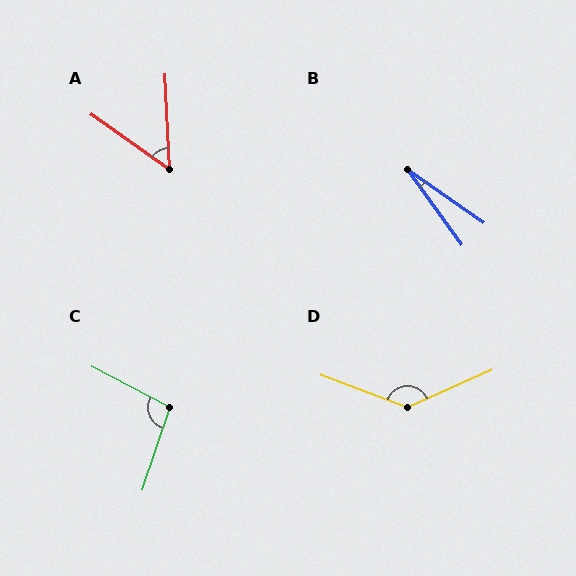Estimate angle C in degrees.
Approximately 99 degrees.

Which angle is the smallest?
B, at approximately 19 degrees.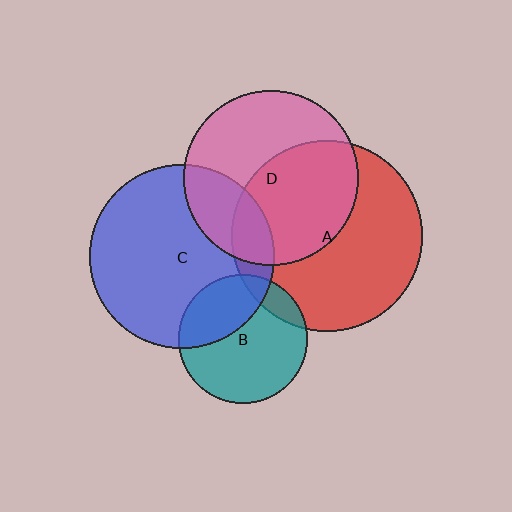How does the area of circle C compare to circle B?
Approximately 2.1 times.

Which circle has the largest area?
Circle A (red).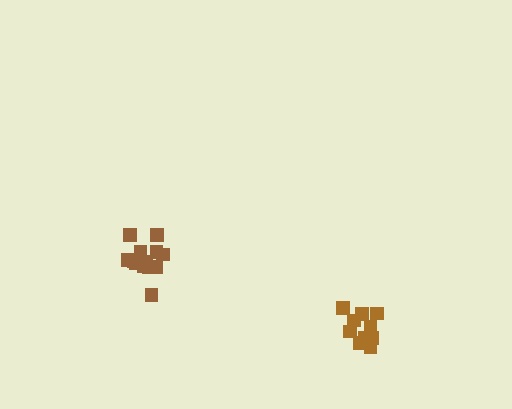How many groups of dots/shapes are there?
There are 2 groups.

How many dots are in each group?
Group 1: 16 dots, Group 2: 10 dots (26 total).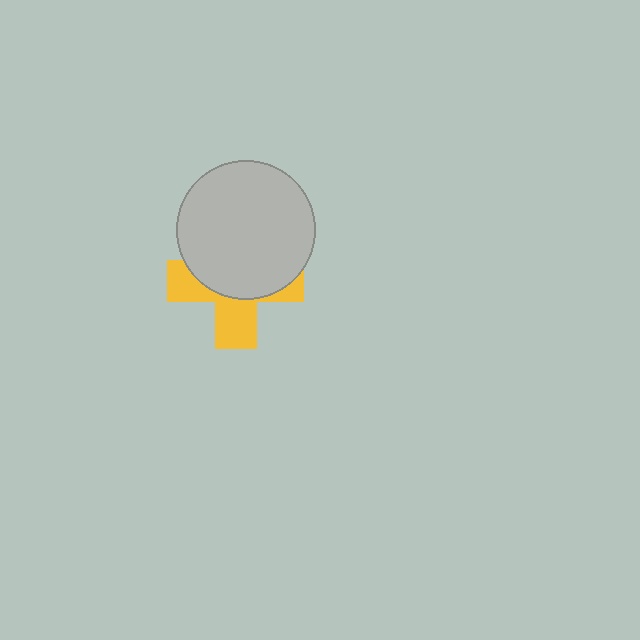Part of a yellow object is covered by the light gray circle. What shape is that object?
It is a cross.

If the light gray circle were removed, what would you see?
You would see the complete yellow cross.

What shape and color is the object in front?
The object in front is a light gray circle.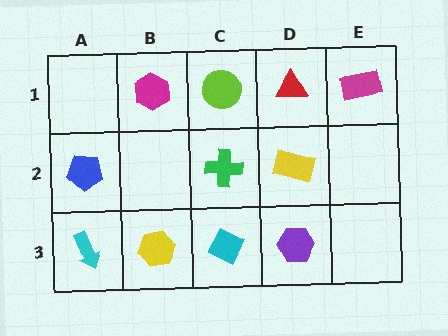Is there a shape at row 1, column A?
No, that cell is empty.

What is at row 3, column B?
A yellow hexagon.